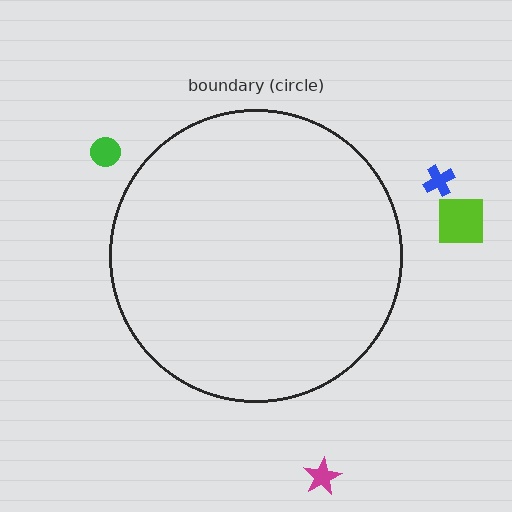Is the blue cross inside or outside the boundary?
Outside.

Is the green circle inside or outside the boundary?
Outside.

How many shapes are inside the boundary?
0 inside, 4 outside.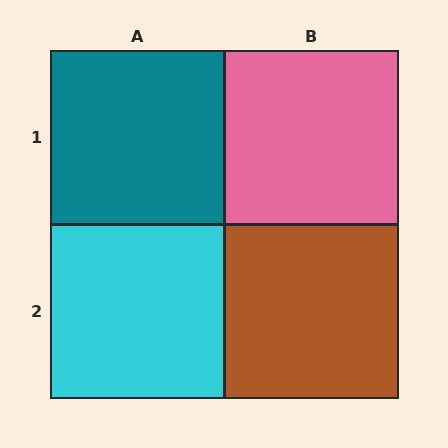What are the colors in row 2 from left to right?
Cyan, brown.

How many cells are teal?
1 cell is teal.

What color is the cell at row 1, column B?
Pink.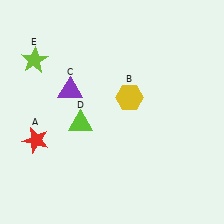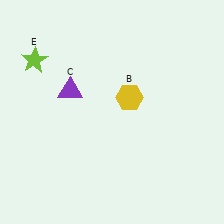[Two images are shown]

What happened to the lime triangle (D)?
The lime triangle (D) was removed in Image 2. It was in the bottom-left area of Image 1.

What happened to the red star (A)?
The red star (A) was removed in Image 2. It was in the bottom-left area of Image 1.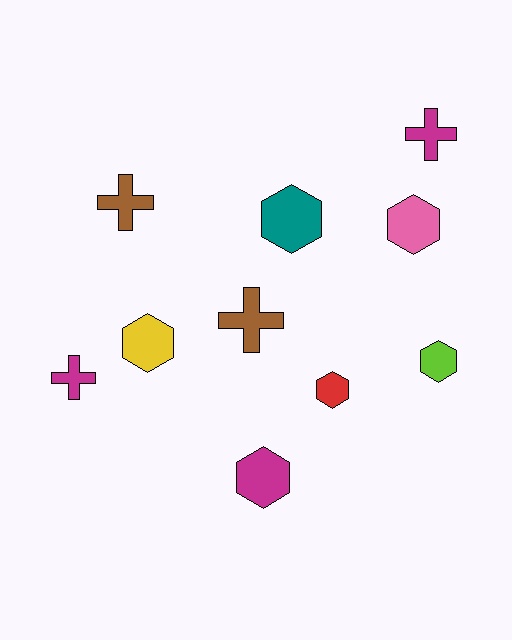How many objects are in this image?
There are 10 objects.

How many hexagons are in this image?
There are 6 hexagons.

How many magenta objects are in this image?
There are 3 magenta objects.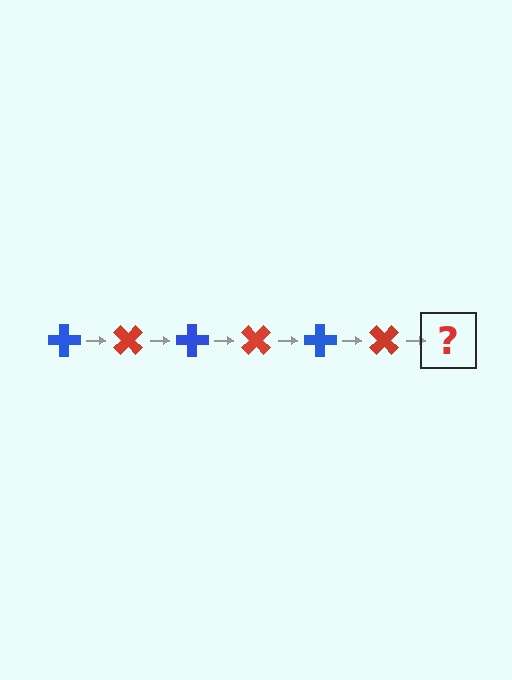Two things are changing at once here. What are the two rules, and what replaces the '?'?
The two rules are that it rotates 45 degrees each step and the color cycles through blue and red. The '?' should be a blue cross, rotated 270 degrees from the start.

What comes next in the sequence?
The next element should be a blue cross, rotated 270 degrees from the start.